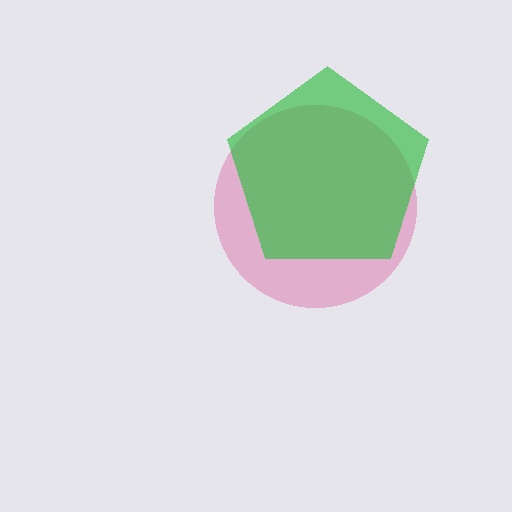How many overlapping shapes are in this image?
There are 2 overlapping shapes in the image.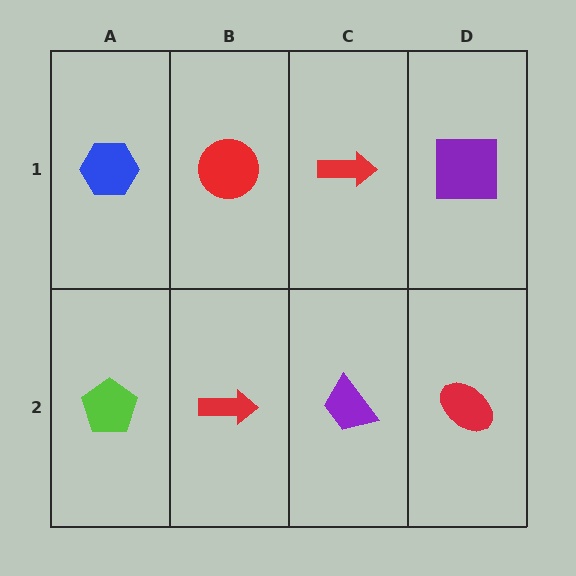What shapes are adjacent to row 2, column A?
A blue hexagon (row 1, column A), a red arrow (row 2, column B).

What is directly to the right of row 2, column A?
A red arrow.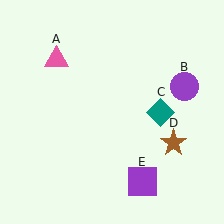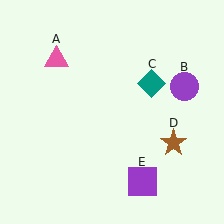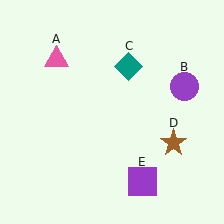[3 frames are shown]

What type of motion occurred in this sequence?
The teal diamond (object C) rotated counterclockwise around the center of the scene.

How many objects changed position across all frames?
1 object changed position: teal diamond (object C).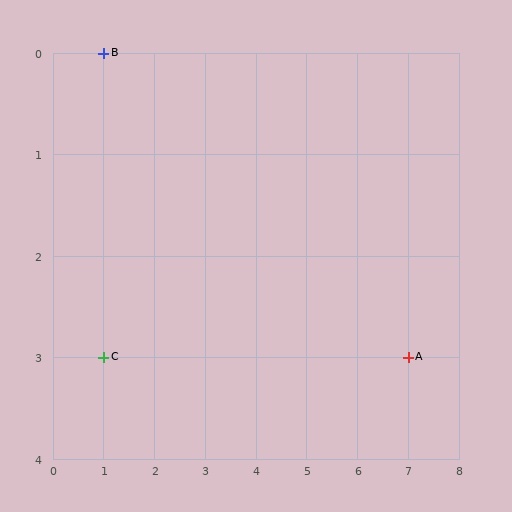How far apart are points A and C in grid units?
Points A and C are 6 columns apart.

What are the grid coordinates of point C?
Point C is at grid coordinates (1, 3).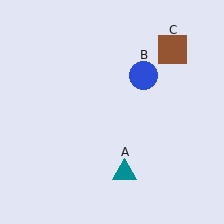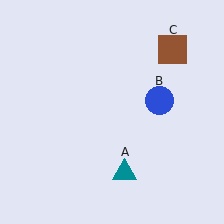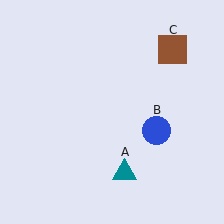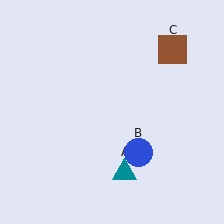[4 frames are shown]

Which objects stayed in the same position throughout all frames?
Teal triangle (object A) and brown square (object C) remained stationary.